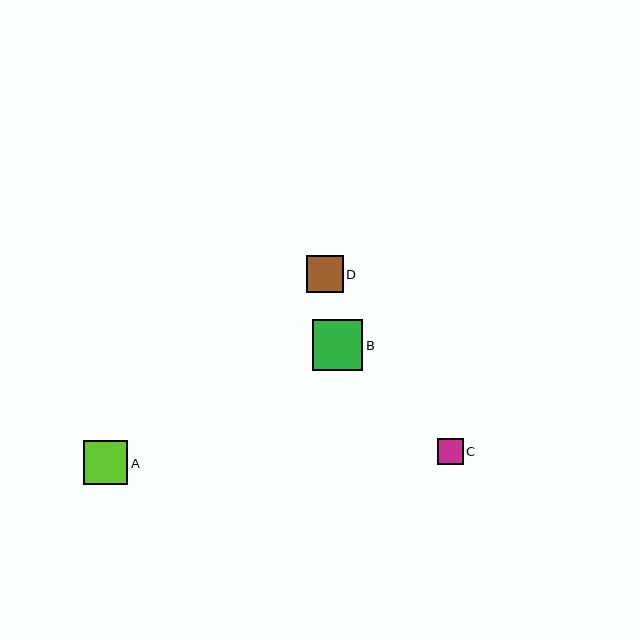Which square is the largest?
Square B is the largest with a size of approximately 51 pixels.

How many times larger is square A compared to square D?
Square A is approximately 1.2 times the size of square D.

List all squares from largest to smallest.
From largest to smallest: B, A, D, C.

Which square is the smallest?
Square C is the smallest with a size of approximately 26 pixels.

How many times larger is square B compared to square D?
Square B is approximately 1.4 times the size of square D.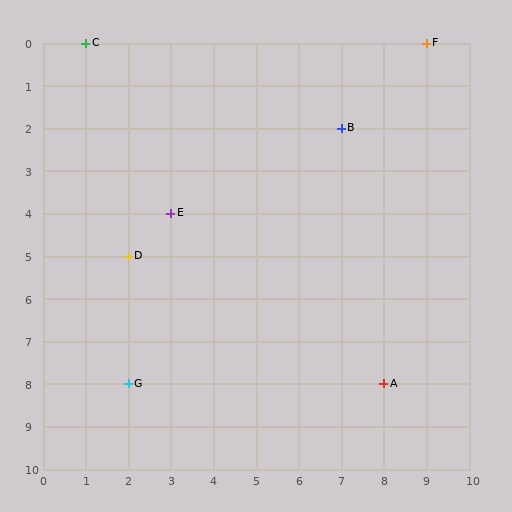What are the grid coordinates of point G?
Point G is at grid coordinates (2, 8).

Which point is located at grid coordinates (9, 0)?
Point F is at (9, 0).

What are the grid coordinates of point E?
Point E is at grid coordinates (3, 4).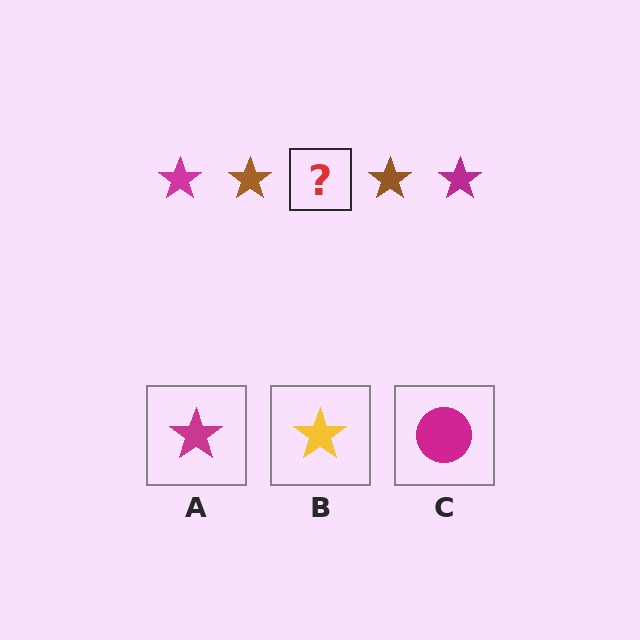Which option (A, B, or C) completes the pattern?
A.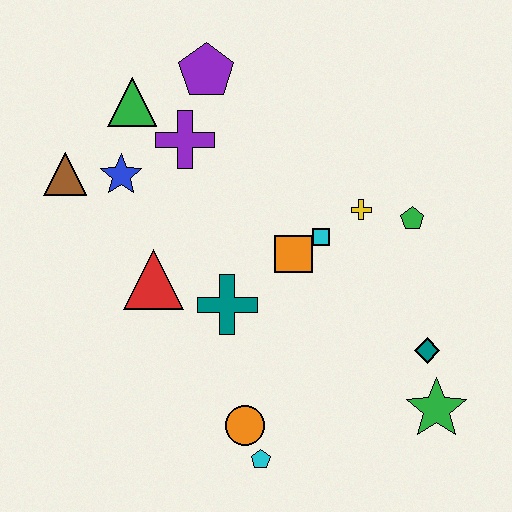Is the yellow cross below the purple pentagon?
Yes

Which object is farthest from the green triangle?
The green star is farthest from the green triangle.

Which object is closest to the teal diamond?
The green star is closest to the teal diamond.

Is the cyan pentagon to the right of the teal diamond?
No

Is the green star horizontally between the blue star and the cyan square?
No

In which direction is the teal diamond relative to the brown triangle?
The teal diamond is to the right of the brown triangle.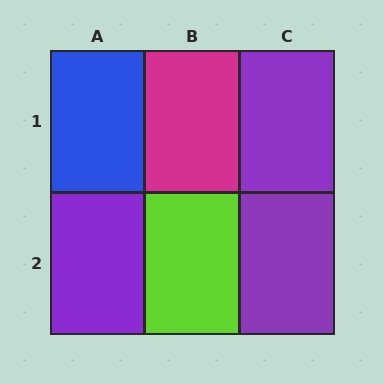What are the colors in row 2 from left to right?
Purple, lime, purple.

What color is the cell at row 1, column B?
Magenta.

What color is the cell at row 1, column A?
Blue.